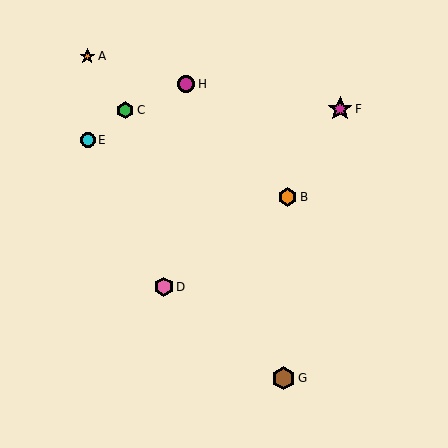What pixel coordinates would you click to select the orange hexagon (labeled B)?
Click at (287, 197) to select the orange hexagon B.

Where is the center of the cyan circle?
The center of the cyan circle is at (88, 140).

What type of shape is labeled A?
Shape A is an orange star.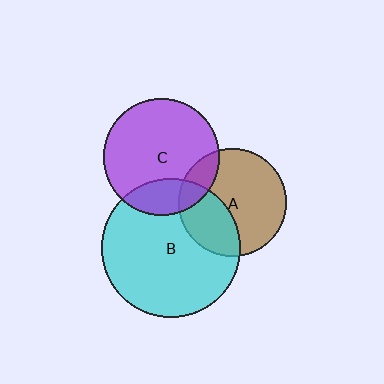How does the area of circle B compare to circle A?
Approximately 1.7 times.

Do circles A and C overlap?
Yes.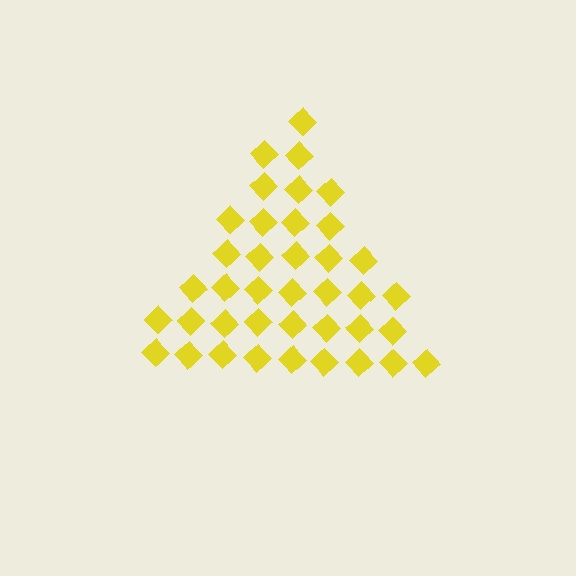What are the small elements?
The small elements are diamonds.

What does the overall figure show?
The overall figure shows a triangle.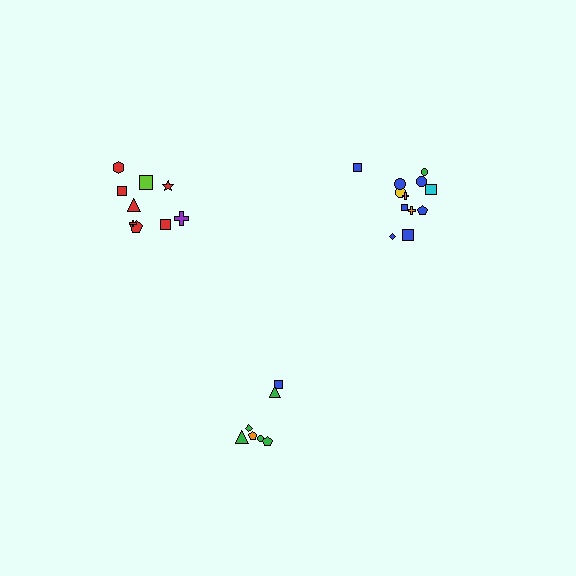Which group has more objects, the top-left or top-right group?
The top-right group.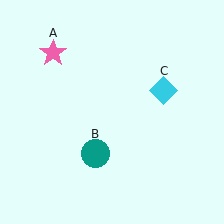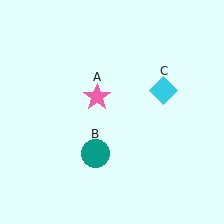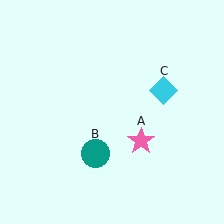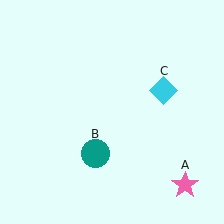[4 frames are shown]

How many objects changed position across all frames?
1 object changed position: pink star (object A).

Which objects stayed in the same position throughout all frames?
Teal circle (object B) and cyan diamond (object C) remained stationary.